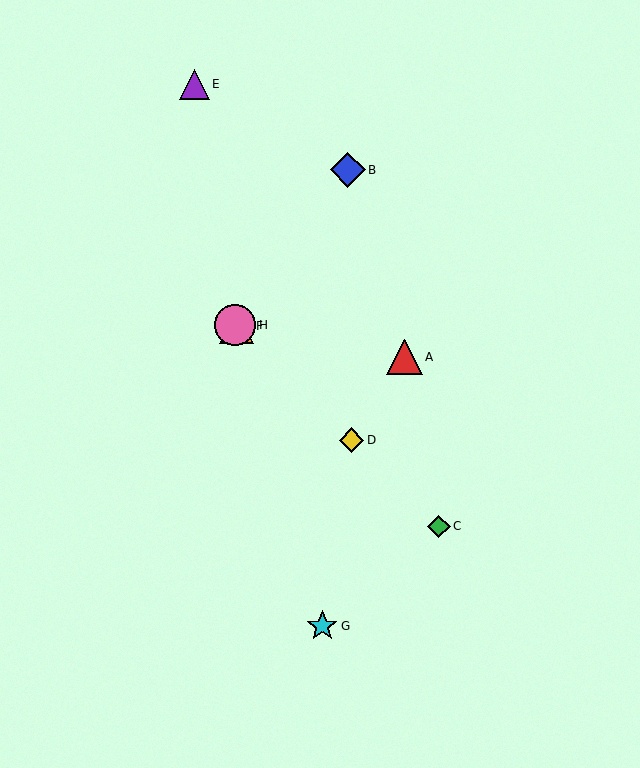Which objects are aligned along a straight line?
Objects C, D, F, H are aligned along a straight line.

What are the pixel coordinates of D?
Object D is at (352, 440).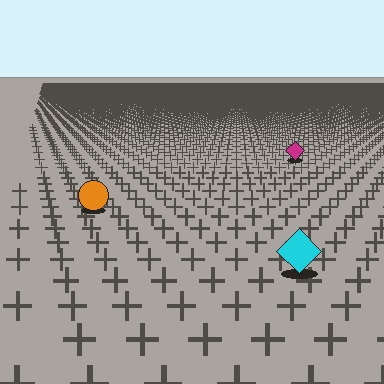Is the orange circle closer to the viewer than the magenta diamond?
Yes. The orange circle is closer — you can tell from the texture gradient: the ground texture is coarser near it.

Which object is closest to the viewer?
The cyan diamond is closest. The texture marks near it are larger and more spread out.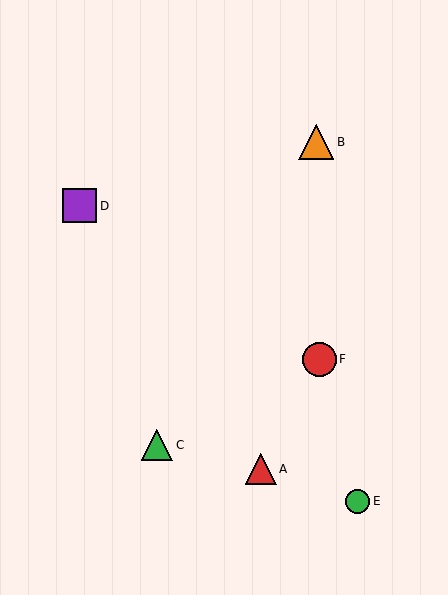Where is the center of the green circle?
The center of the green circle is at (358, 501).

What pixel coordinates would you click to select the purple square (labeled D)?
Click at (80, 206) to select the purple square D.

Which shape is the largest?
The orange triangle (labeled B) is the largest.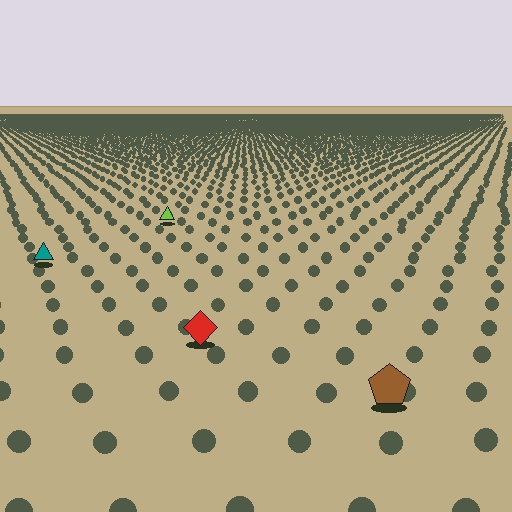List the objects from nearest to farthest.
From nearest to farthest: the brown pentagon, the red diamond, the teal triangle, the lime triangle.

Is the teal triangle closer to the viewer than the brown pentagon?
No. The brown pentagon is closer — you can tell from the texture gradient: the ground texture is coarser near it.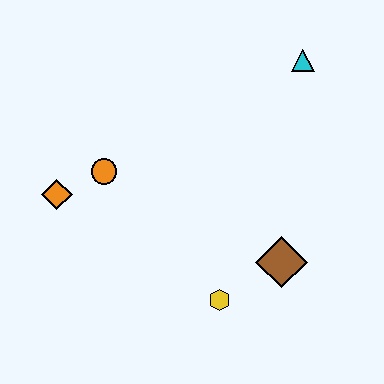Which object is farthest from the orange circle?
The cyan triangle is farthest from the orange circle.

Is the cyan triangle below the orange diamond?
No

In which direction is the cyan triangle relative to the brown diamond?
The cyan triangle is above the brown diamond.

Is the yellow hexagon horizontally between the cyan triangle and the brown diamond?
No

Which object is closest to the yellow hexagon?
The brown diamond is closest to the yellow hexagon.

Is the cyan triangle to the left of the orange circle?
No